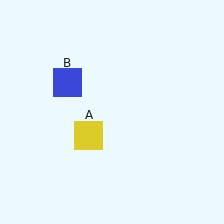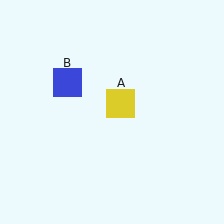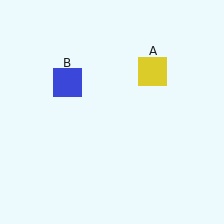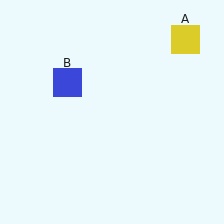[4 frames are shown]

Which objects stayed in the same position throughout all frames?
Blue square (object B) remained stationary.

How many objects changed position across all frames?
1 object changed position: yellow square (object A).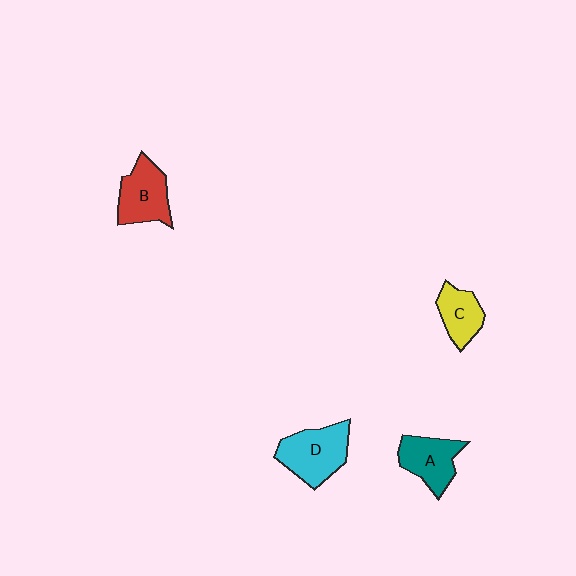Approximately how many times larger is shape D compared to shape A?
Approximately 1.3 times.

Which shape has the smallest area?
Shape C (yellow).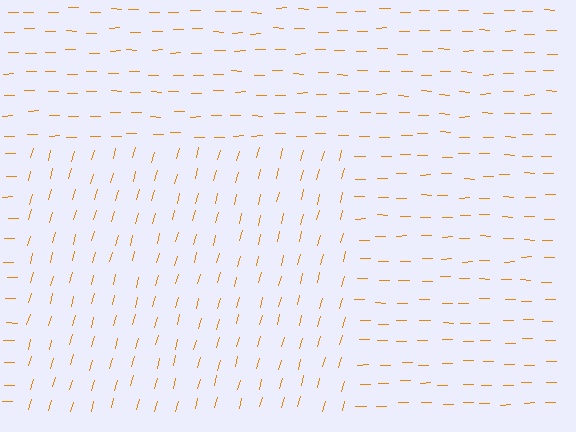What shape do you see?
I see a rectangle.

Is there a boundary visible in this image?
Yes, there is a texture boundary formed by a change in line orientation.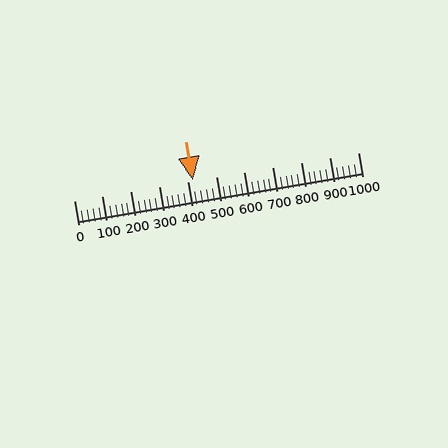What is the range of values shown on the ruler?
The ruler shows values from 0 to 1000.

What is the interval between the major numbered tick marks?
The major tick marks are spaced 100 units apart.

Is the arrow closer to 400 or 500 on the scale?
The arrow is closer to 400.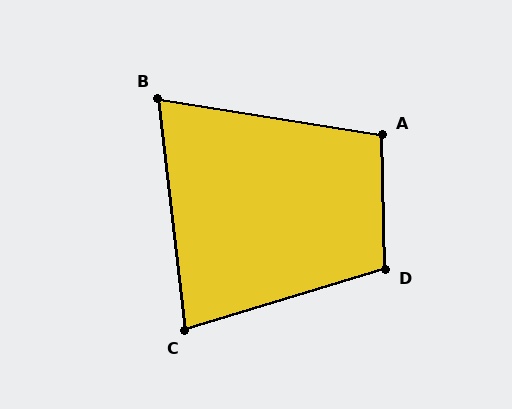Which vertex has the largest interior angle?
D, at approximately 106 degrees.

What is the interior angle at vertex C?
Approximately 80 degrees (acute).